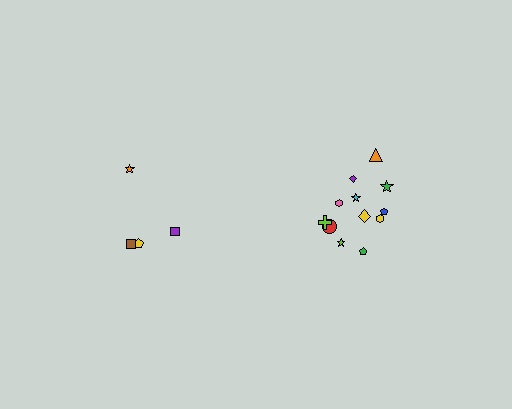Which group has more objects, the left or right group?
The right group.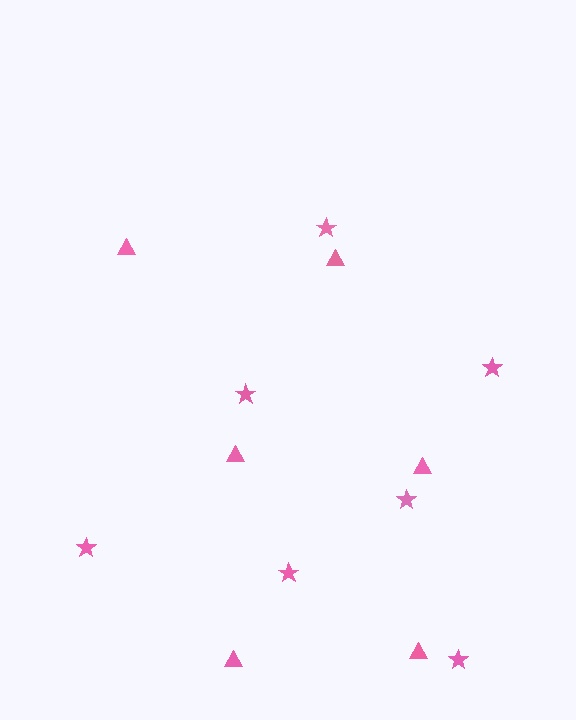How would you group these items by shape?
There are 2 groups: one group of stars (7) and one group of triangles (6).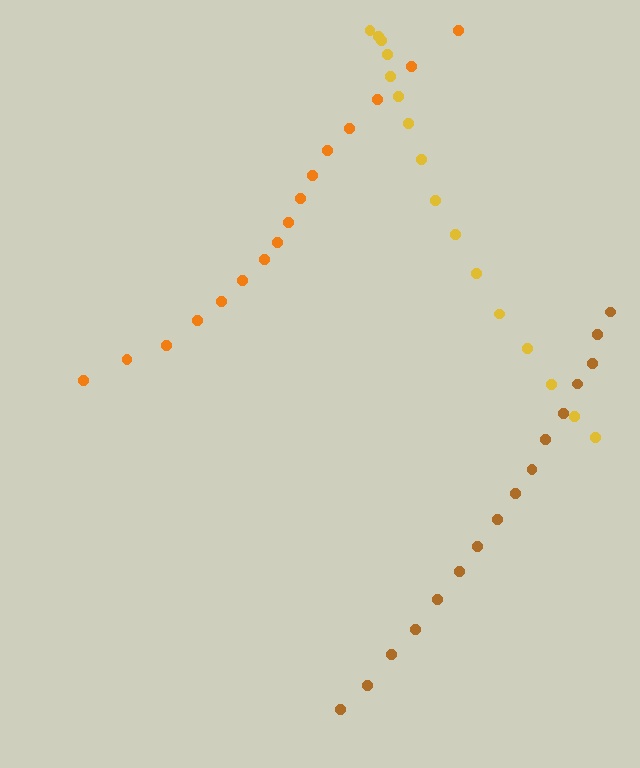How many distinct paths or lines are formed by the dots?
There are 3 distinct paths.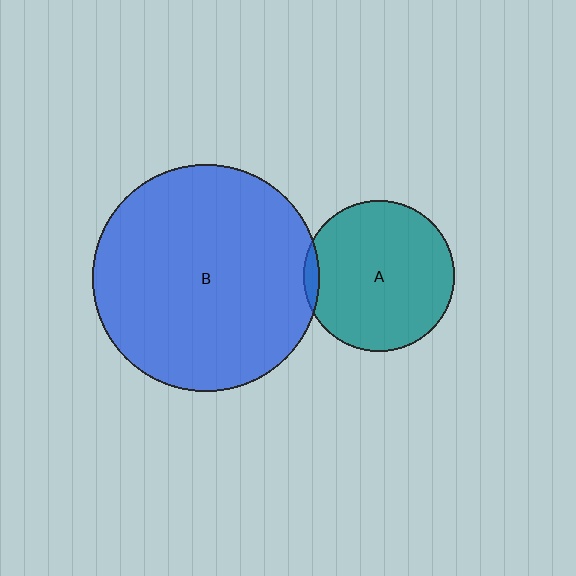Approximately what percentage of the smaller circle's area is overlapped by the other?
Approximately 5%.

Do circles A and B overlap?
Yes.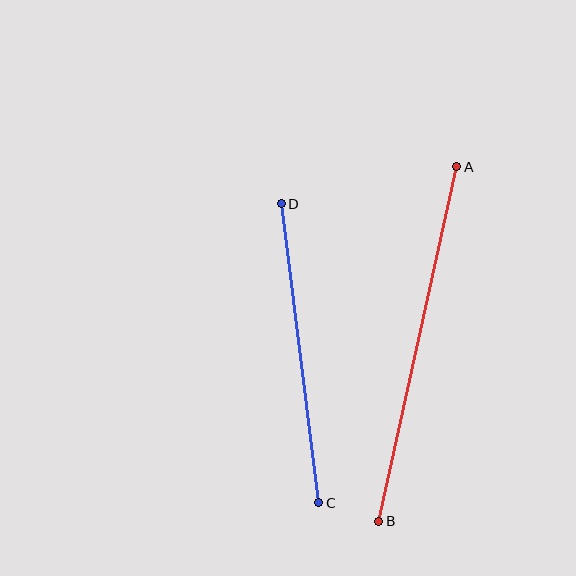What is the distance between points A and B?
The distance is approximately 363 pixels.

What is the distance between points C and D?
The distance is approximately 302 pixels.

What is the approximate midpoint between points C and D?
The midpoint is at approximately (300, 353) pixels.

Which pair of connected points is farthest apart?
Points A and B are farthest apart.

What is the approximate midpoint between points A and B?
The midpoint is at approximately (418, 344) pixels.